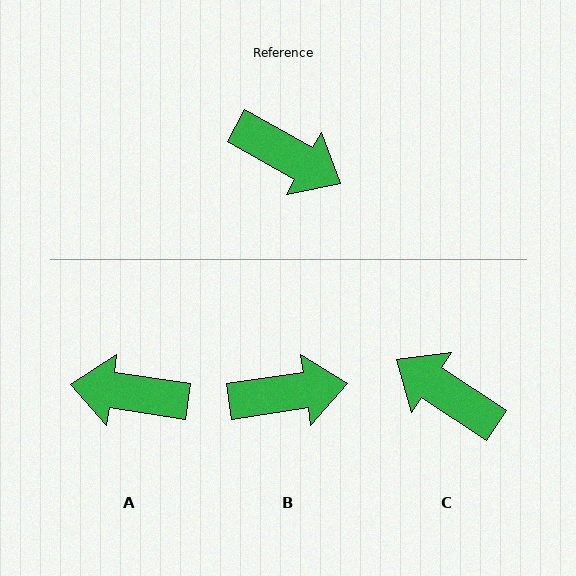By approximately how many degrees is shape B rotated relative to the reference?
Approximately 38 degrees counter-clockwise.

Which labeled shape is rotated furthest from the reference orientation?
C, about 176 degrees away.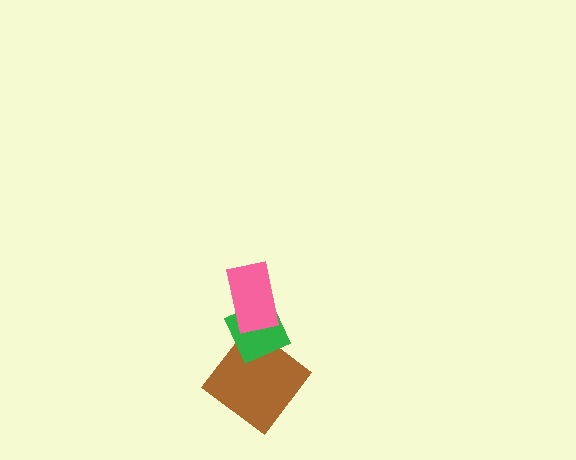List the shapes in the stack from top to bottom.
From top to bottom: the pink rectangle, the green diamond, the brown diamond.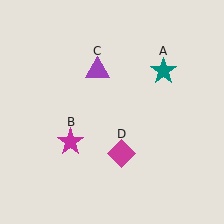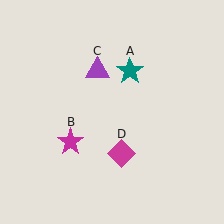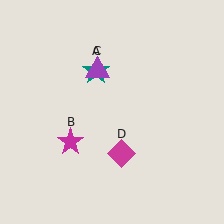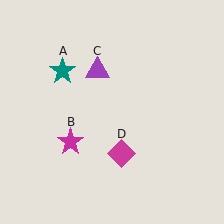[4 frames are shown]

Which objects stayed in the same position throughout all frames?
Magenta star (object B) and purple triangle (object C) and magenta diamond (object D) remained stationary.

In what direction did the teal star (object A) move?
The teal star (object A) moved left.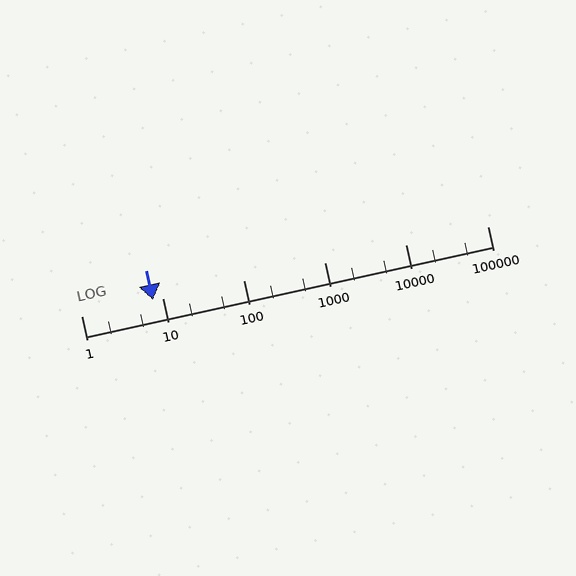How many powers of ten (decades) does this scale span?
The scale spans 5 decades, from 1 to 100000.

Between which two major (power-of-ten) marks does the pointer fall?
The pointer is between 1 and 10.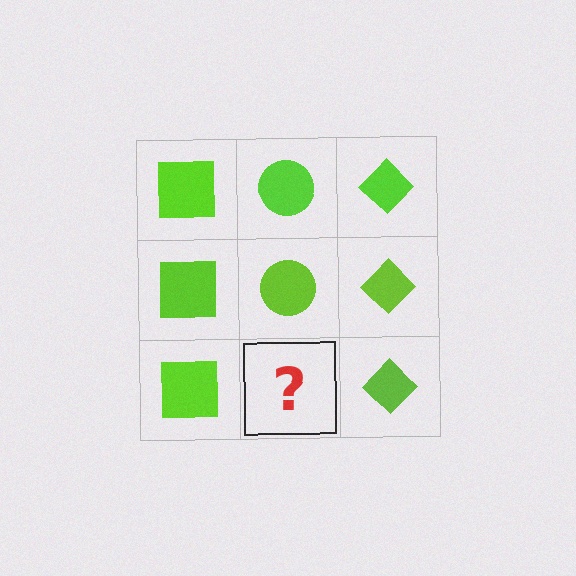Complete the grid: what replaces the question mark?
The question mark should be replaced with a lime circle.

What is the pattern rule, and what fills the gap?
The rule is that each column has a consistent shape. The gap should be filled with a lime circle.